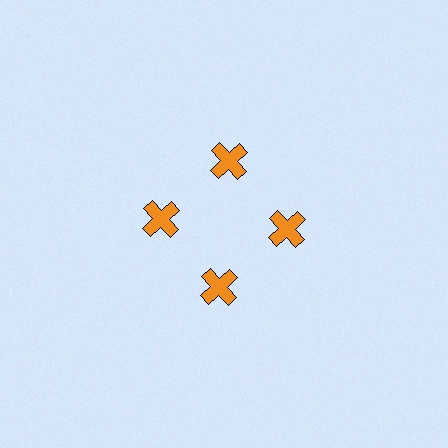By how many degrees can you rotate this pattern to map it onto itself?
The pattern maps onto itself every 90 degrees of rotation.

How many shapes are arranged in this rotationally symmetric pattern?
There are 4 shapes, arranged in 4 groups of 1.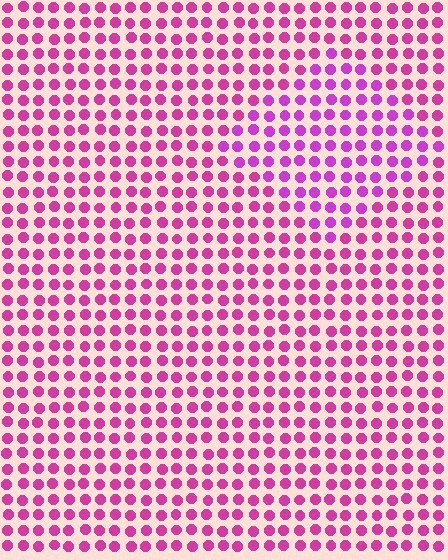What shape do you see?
I see a diamond.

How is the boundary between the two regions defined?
The boundary is defined purely by a slight shift in hue (about 21 degrees). Spacing, size, and orientation are identical on both sides.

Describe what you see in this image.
The image is filled with small magenta elements in a uniform arrangement. A diamond-shaped region is visible where the elements are tinted to a slightly different hue, forming a subtle color boundary.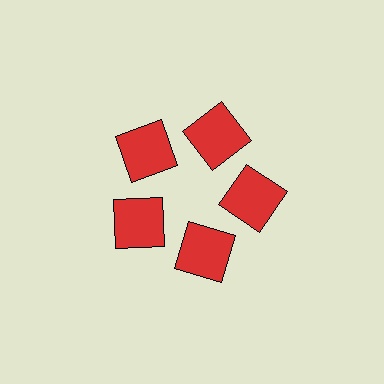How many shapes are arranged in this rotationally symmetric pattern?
There are 5 shapes, arranged in 5 groups of 1.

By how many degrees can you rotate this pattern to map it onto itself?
The pattern maps onto itself every 72 degrees of rotation.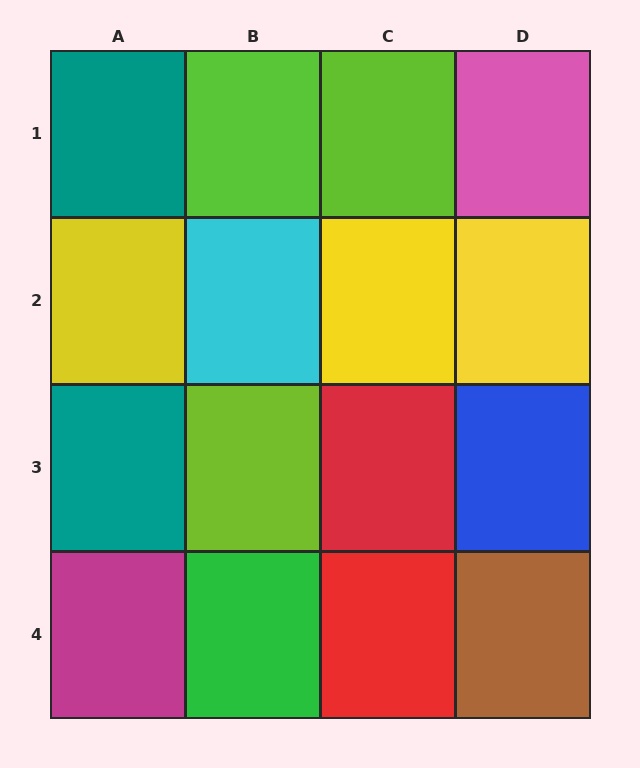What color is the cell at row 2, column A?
Yellow.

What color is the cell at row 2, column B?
Cyan.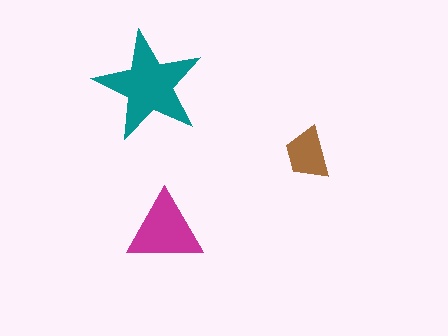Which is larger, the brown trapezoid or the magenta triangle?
The magenta triangle.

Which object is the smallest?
The brown trapezoid.